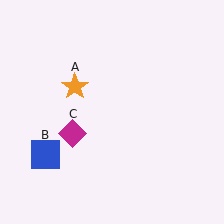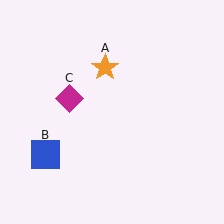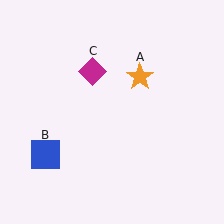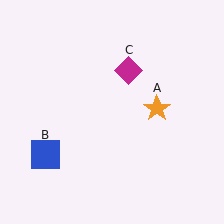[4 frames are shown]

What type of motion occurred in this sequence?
The orange star (object A), magenta diamond (object C) rotated clockwise around the center of the scene.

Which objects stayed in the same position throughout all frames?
Blue square (object B) remained stationary.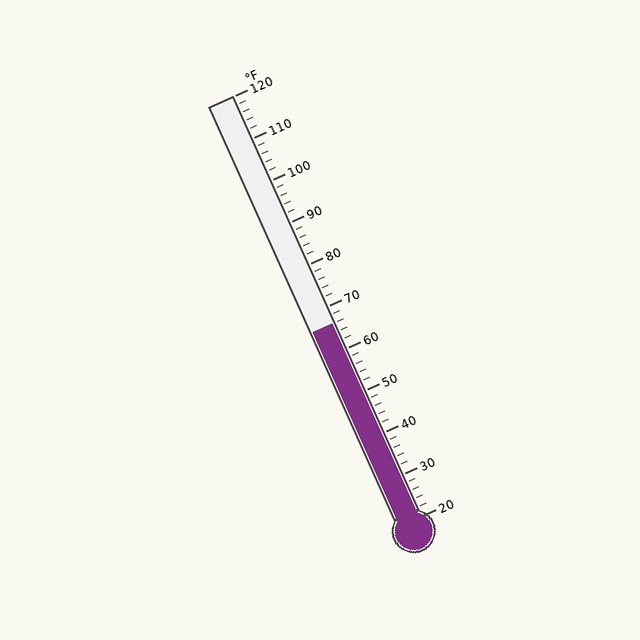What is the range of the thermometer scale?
The thermometer scale ranges from 20°F to 120°F.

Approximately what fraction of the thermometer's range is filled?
The thermometer is filled to approximately 45% of its range.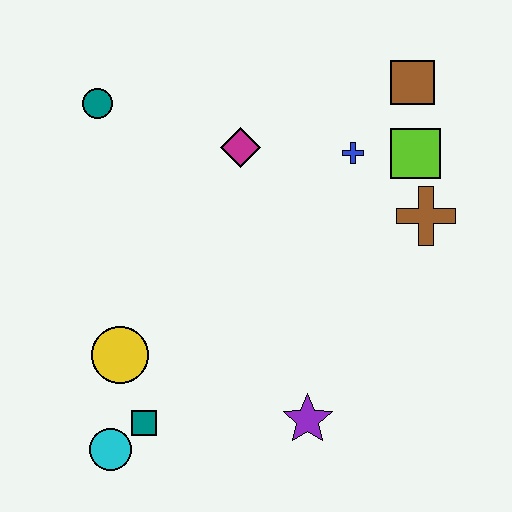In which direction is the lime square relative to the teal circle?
The lime square is to the right of the teal circle.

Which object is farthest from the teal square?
The brown square is farthest from the teal square.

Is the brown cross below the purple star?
No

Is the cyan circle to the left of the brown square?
Yes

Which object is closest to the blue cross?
The lime square is closest to the blue cross.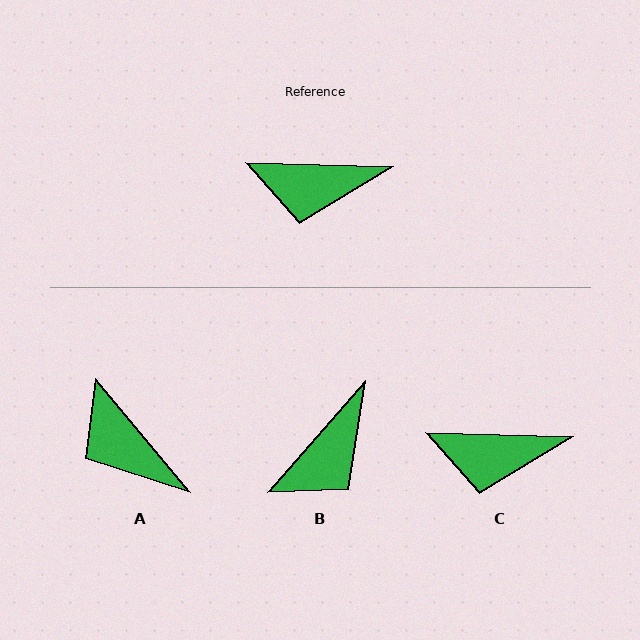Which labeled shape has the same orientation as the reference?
C.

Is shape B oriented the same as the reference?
No, it is off by about 50 degrees.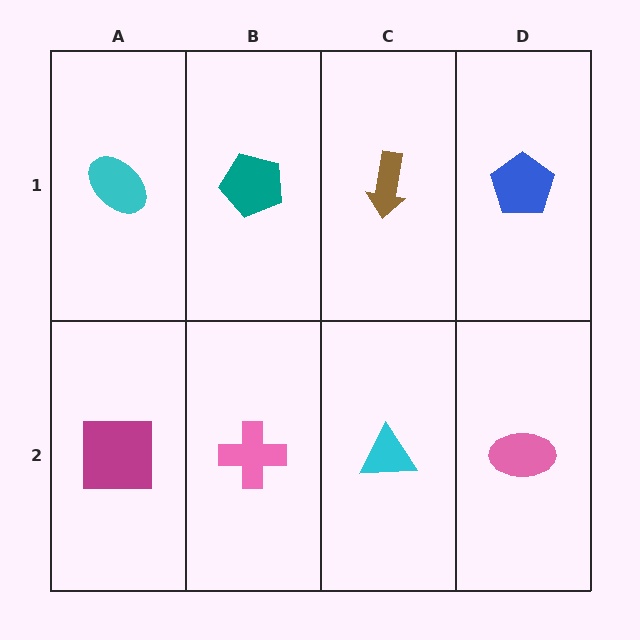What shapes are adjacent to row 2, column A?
A cyan ellipse (row 1, column A), a pink cross (row 2, column B).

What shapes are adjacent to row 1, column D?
A pink ellipse (row 2, column D), a brown arrow (row 1, column C).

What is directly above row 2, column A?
A cyan ellipse.